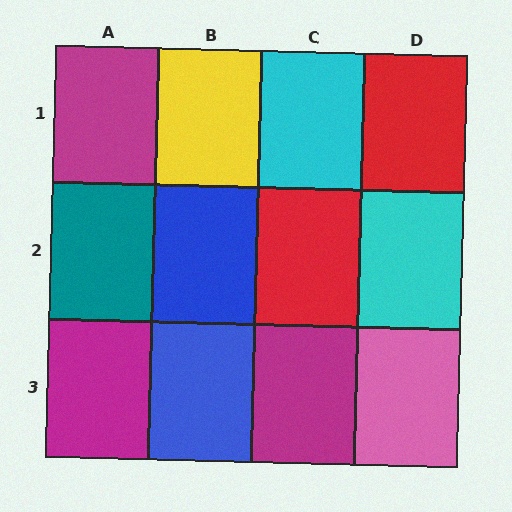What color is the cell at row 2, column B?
Blue.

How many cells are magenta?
3 cells are magenta.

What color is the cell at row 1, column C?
Cyan.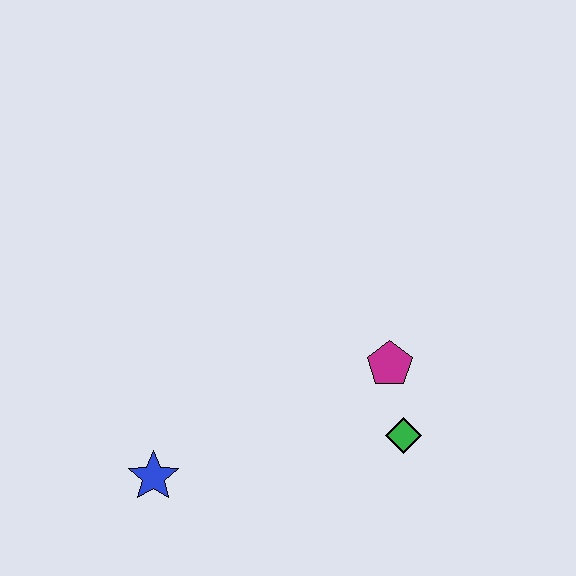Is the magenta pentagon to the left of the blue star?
No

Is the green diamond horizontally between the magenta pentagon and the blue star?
No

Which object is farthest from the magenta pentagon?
The blue star is farthest from the magenta pentagon.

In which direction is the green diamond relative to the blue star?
The green diamond is to the right of the blue star.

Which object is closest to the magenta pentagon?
The green diamond is closest to the magenta pentagon.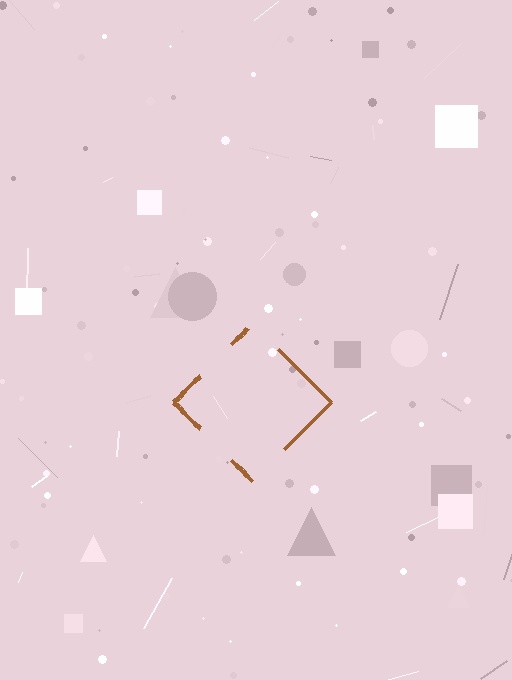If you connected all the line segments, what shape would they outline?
They would outline a diamond.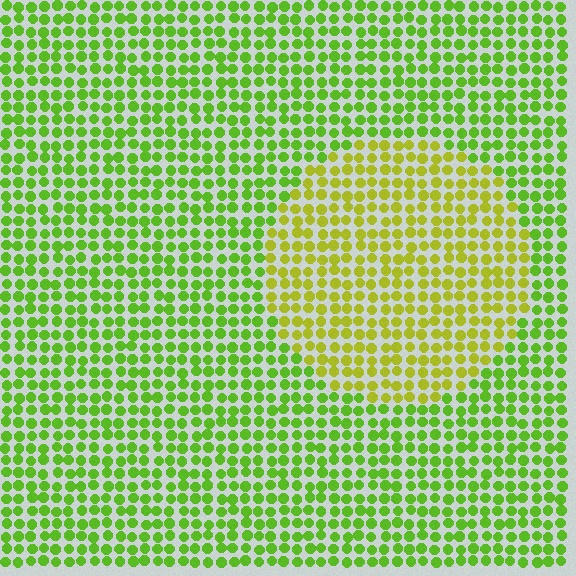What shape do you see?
I see a circle.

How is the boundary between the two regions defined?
The boundary is defined purely by a slight shift in hue (about 32 degrees). Spacing, size, and orientation are identical on both sides.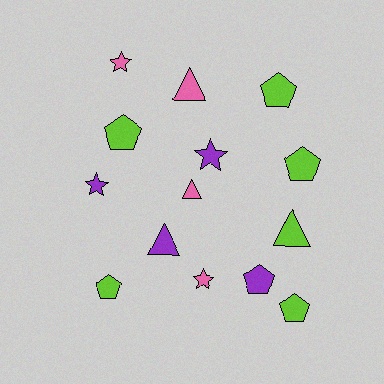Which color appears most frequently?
Lime, with 6 objects.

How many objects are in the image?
There are 14 objects.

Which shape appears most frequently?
Pentagon, with 6 objects.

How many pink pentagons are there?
There are no pink pentagons.